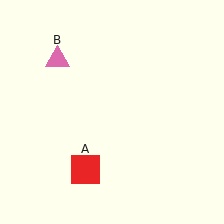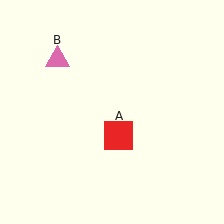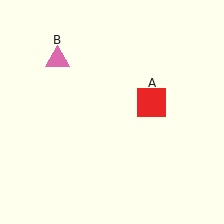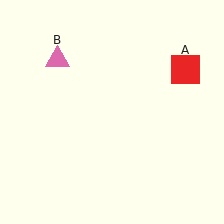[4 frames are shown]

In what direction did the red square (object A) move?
The red square (object A) moved up and to the right.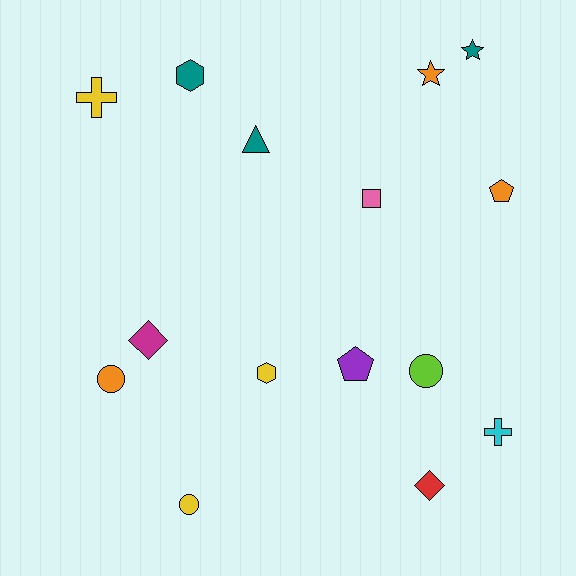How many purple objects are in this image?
There is 1 purple object.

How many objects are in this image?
There are 15 objects.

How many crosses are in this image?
There are 2 crosses.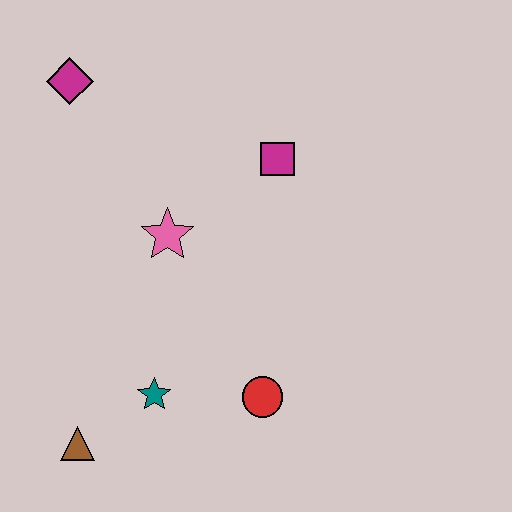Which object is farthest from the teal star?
The magenta diamond is farthest from the teal star.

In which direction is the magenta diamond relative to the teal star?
The magenta diamond is above the teal star.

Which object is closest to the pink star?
The magenta square is closest to the pink star.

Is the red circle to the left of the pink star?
No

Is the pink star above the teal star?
Yes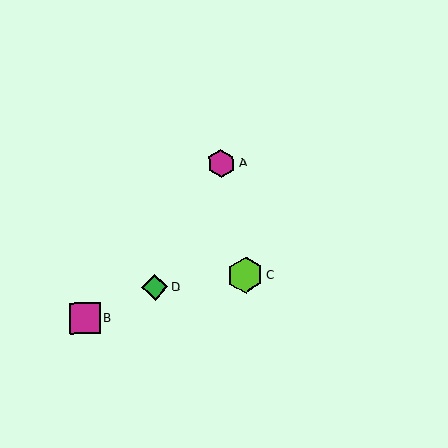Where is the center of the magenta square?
The center of the magenta square is at (85, 318).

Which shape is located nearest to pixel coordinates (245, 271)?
The lime hexagon (labeled C) at (246, 275) is nearest to that location.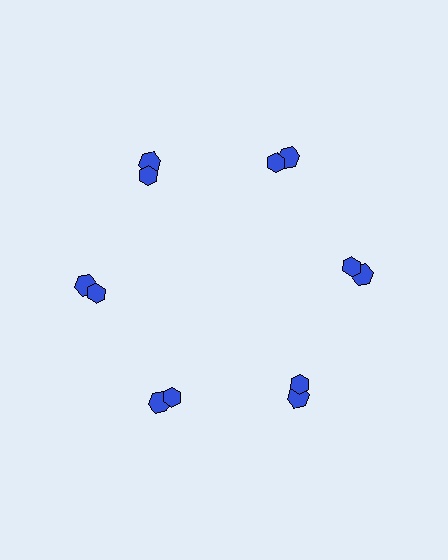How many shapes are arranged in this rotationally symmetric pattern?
There are 12 shapes, arranged in 6 groups of 2.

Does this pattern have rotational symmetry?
Yes, this pattern has 6-fold rotational symmetry. It looks the same after rotating 60 degrees around the center.